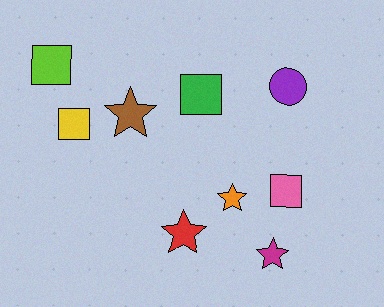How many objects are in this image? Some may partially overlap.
There are 9 objects.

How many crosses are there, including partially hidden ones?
There are no crosses.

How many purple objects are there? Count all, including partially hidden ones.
There is 1 purple object.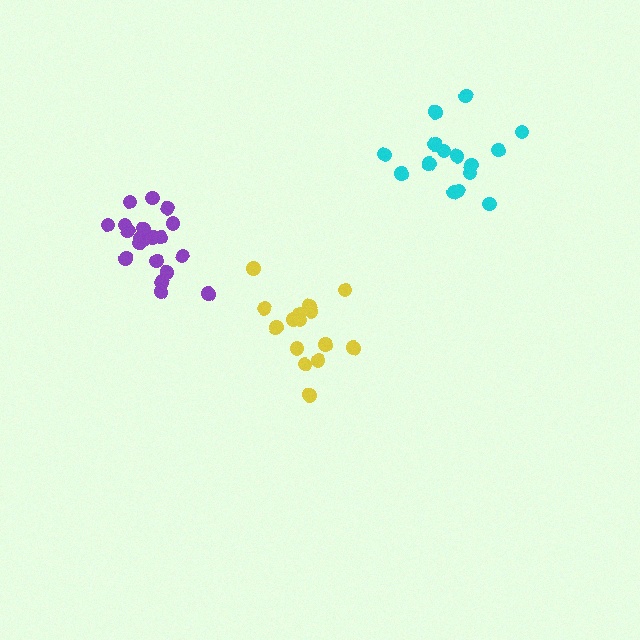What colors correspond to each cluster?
The clusters are colored: yellow, purple, cyan.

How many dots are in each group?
Group 1: 15 dots, Group 2: 20 dots, Group 3: 15 dots (50 total).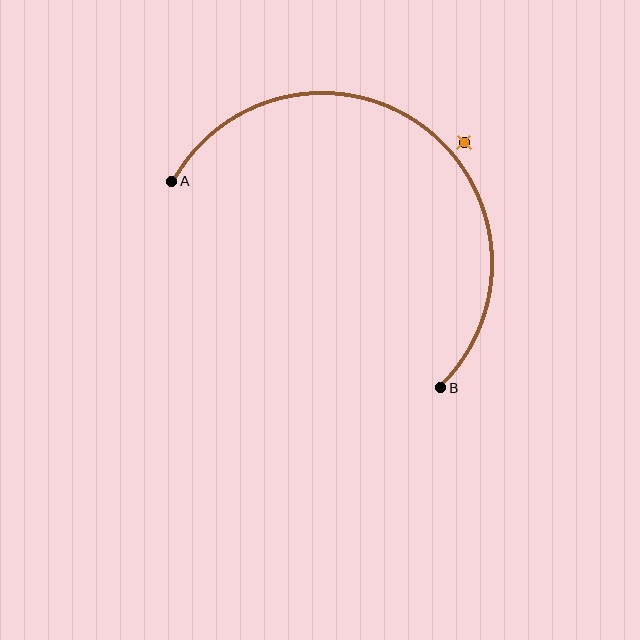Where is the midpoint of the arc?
The arc midpoint is the point on the curve farthest from the straight line joining A and B. It sits above and to the right of that line.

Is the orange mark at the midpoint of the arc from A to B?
No — the orange mark does not lie on the arc at all. It sits slightly outside the curve.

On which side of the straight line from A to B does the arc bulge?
The arc bulges above and to the right of the straight line connecting A and B.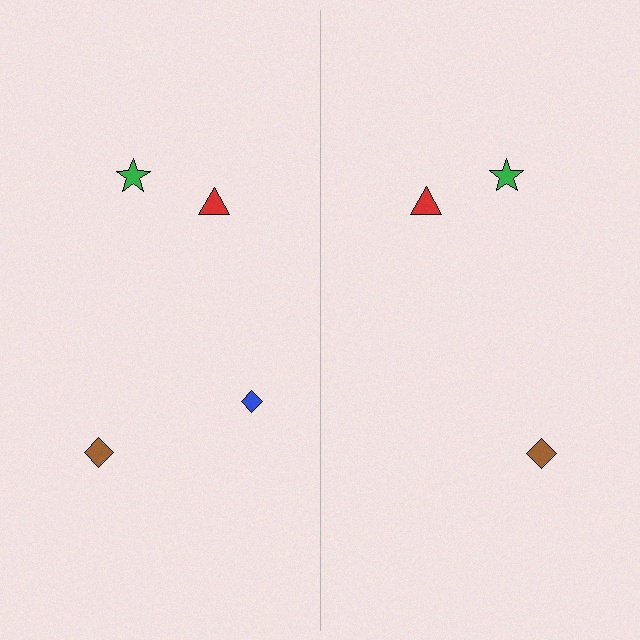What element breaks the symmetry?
A blue diamond is missing from the right side.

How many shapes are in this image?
There are 7 shapes in this image.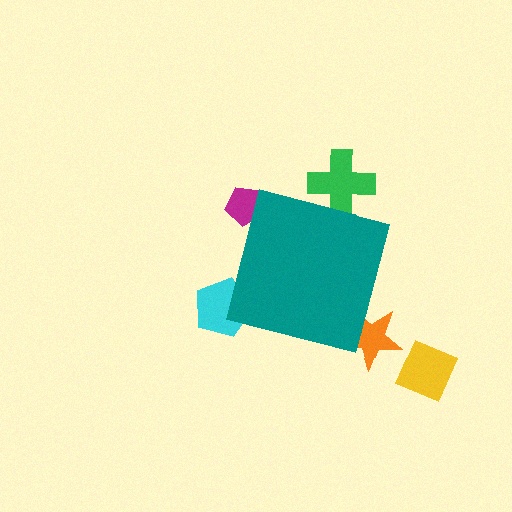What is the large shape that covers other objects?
A teal square.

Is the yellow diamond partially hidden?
No, the yellow diamond is fully visible.